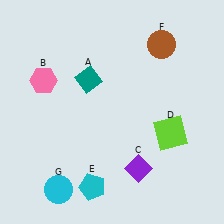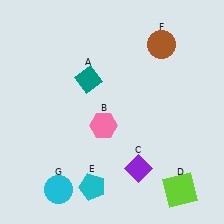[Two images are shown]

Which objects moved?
The objects that moved are: the pink hexagon (B), the lime square (D).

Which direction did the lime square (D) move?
The lime square (D) moved down.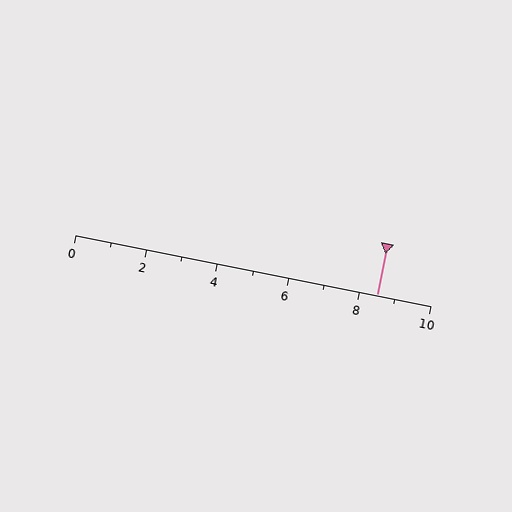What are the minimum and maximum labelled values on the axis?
The axis runs from 0 to 10.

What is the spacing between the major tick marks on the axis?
The major ticks are spaced 2 apart.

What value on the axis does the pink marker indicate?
The marker indicates approximately 8.5.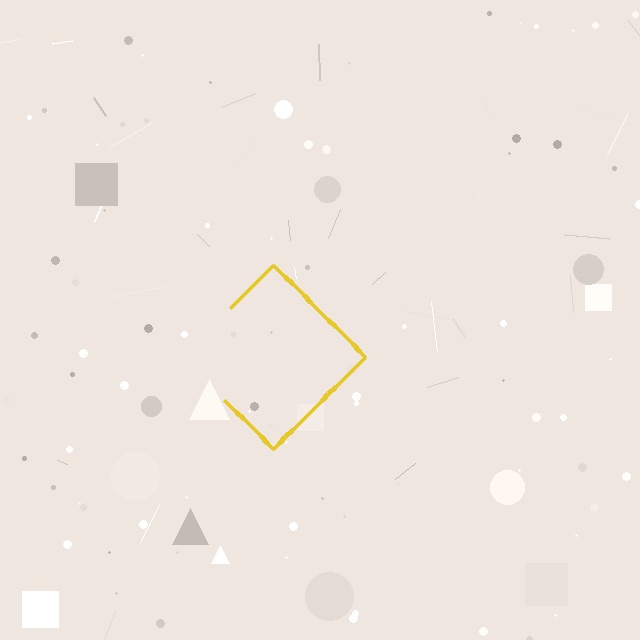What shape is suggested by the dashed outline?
The dashed outline suggests a diamond.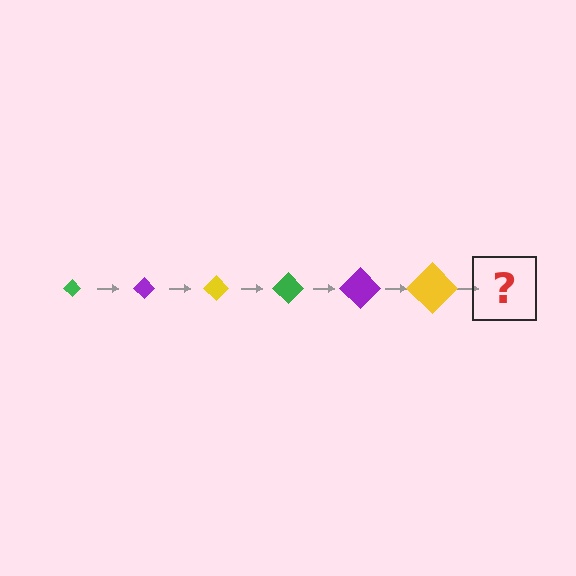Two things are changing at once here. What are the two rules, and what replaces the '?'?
The two rules are that the diamond grows larger each step and the color cycles through green, purple, and yellow. The '?' should be a green diamond, larger than the previous one.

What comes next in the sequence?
The next element should be a green diamond, larger than the previous one.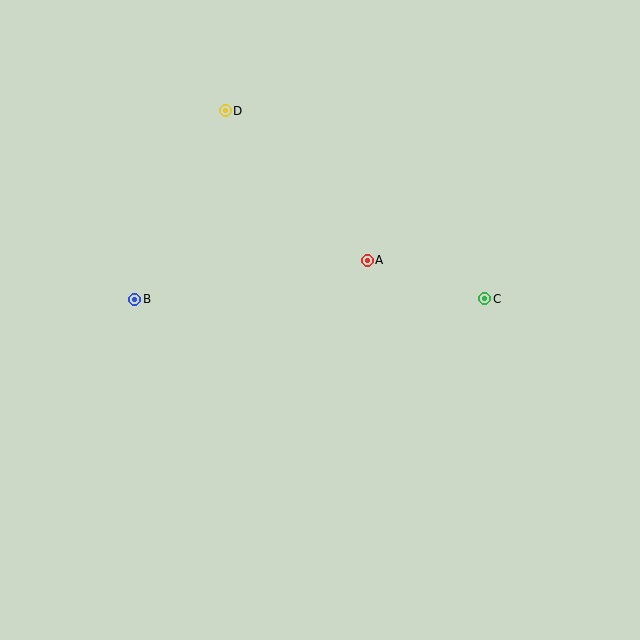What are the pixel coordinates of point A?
Point A is at (367, 260).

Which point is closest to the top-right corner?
Point C is closest to the top-right corner.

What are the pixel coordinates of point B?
Point B is at (135, 299).